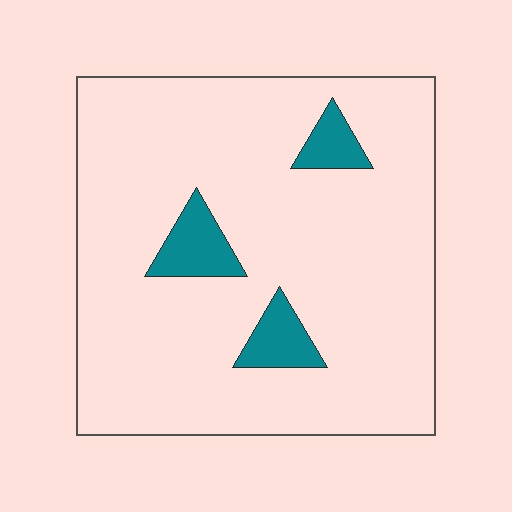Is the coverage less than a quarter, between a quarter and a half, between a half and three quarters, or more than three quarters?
Less than a quarter.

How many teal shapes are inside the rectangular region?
3.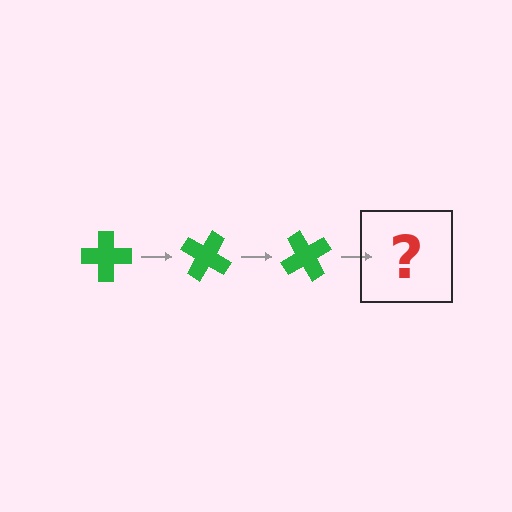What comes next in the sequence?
The next element should be a green cross rotated 90 degrees.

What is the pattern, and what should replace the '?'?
The pattern is that the cross rotates 30 degrees each step. The '?' should be a green cross rotated 90 degrees.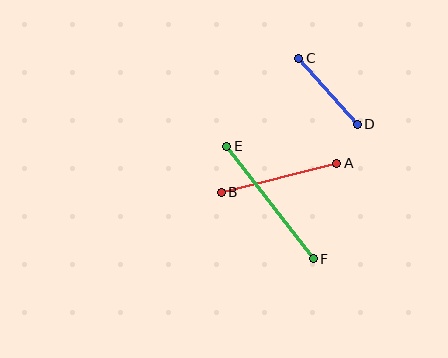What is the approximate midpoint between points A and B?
The midpoint is at approximately (279, 178) pixels.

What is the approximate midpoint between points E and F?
The midpoint is at approximately (270, 202) pixels.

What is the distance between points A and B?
The distance is approximately 119 pixels.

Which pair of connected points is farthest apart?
Points E and F are farthest apart.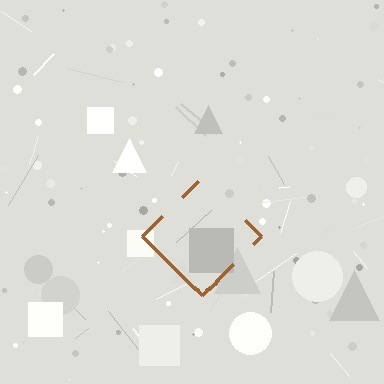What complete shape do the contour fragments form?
The contour fragments form a diamond.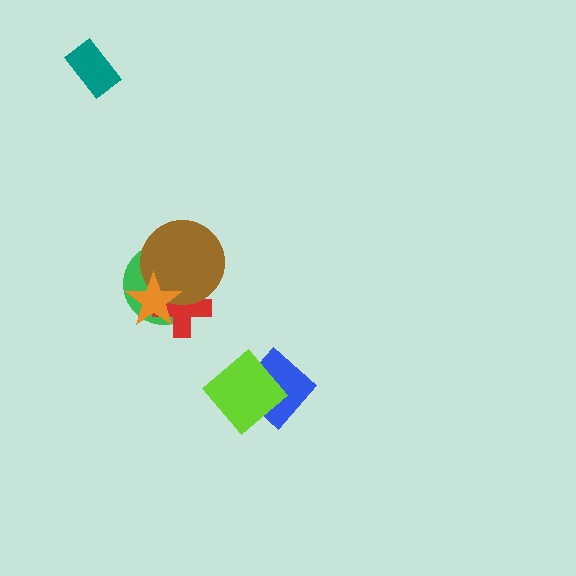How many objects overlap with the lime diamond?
1 object overlaps with the lime diamond.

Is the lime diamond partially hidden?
No, no other shape covers it.